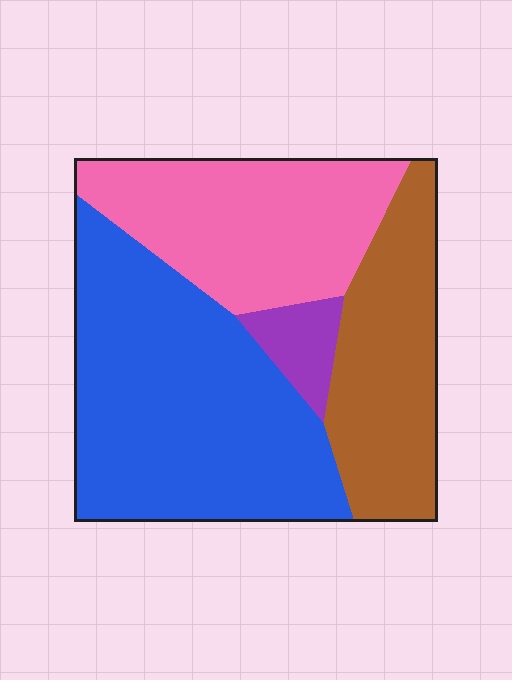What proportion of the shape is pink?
Pink takes up about one quarter (1/4) of the shape.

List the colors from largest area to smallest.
From largest to smallest: blue, pink, brown, purple.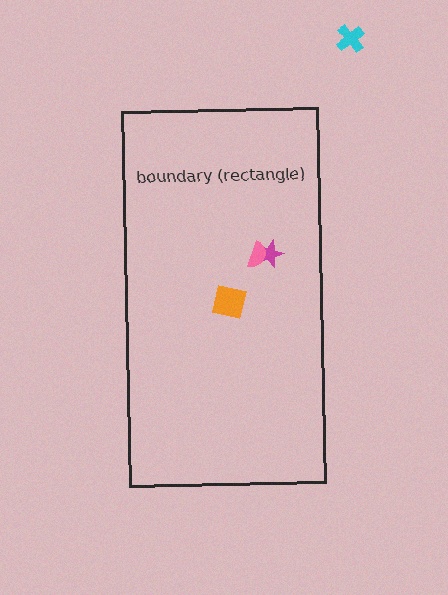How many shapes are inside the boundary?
3 inside, 1 outside.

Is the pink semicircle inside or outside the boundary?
Inside.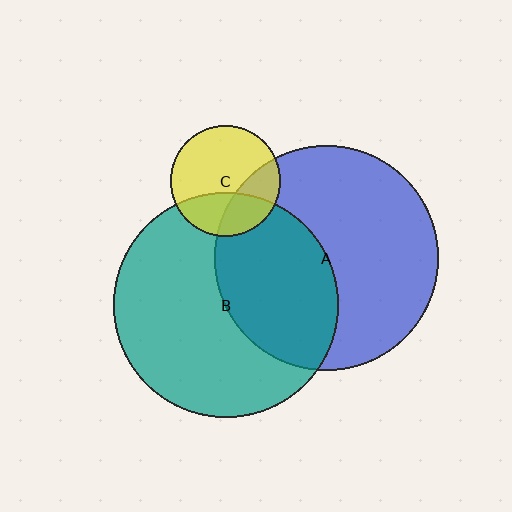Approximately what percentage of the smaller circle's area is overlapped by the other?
Approximately 30%.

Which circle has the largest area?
Circle A (blue).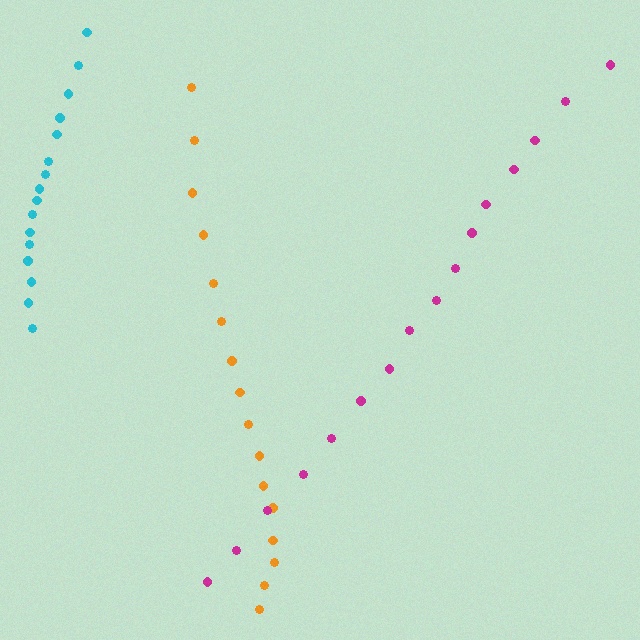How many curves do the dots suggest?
There are 3 distinct paths.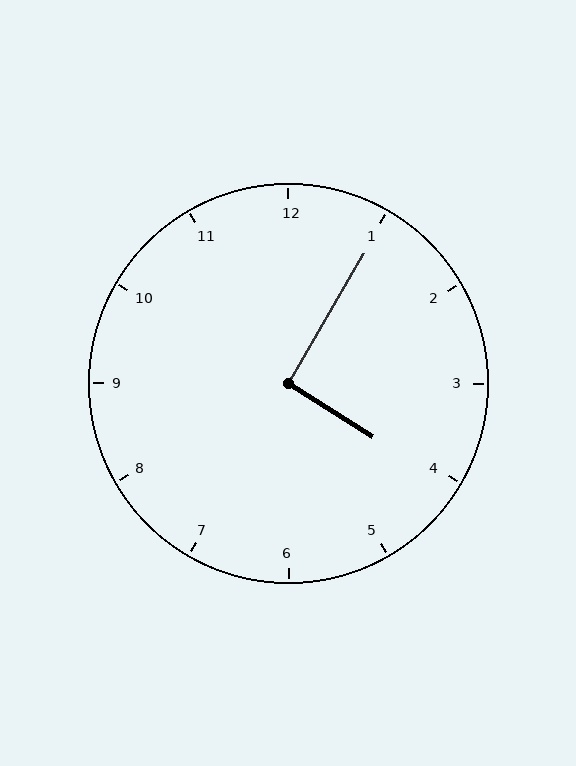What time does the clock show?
4:05.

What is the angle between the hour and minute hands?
Approximately 92 degrees.